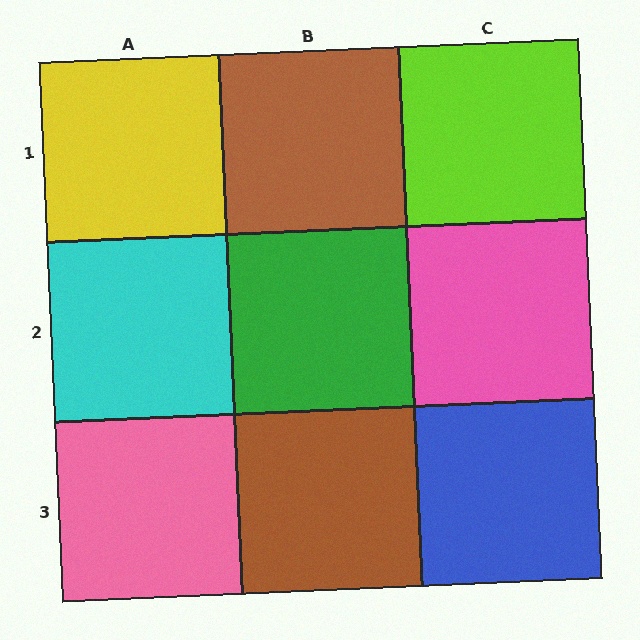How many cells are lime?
1 cell is lime.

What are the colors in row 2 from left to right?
Cyan, green, pink.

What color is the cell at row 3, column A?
Pink.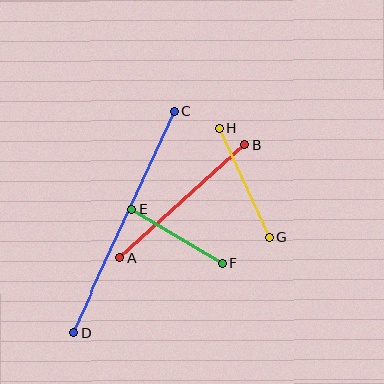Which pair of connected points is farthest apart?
Points C and D are farthest apart.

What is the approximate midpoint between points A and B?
The midpoint is at approximately (182, 201) pixels.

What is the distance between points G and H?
The distance is approximately 120 pixels.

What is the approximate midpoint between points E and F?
The midpoint is at approximately (177, 236) pixels.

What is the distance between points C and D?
The distance is approximately 243 pixels.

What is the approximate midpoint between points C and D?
The midpoint is at approximately (123, 222) pixels.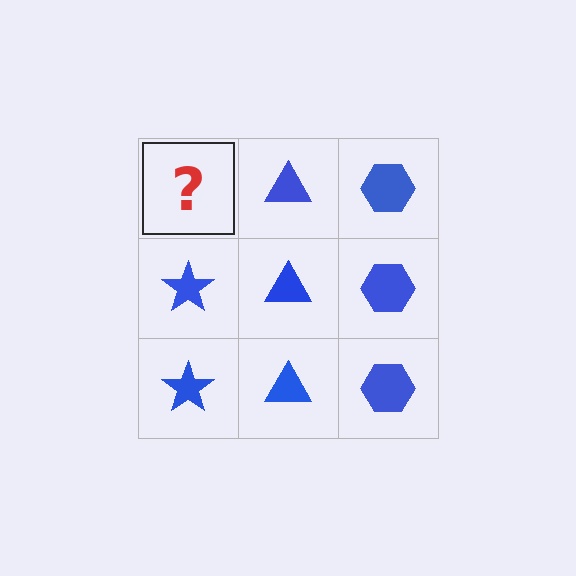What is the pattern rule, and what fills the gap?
The rule is that each column has a consistent shape. The gap should be filled with a blue star.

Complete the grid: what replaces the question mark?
The question mark should be replaced with a blue star.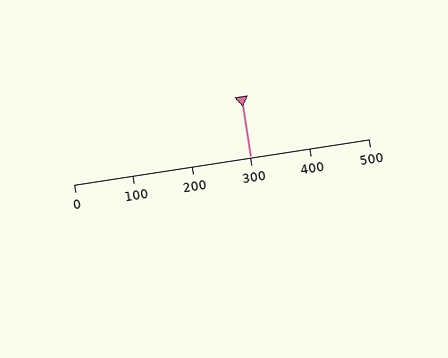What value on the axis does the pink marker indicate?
The marker indicates approximately 300.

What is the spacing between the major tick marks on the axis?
The major ticks are spaced 100 apart.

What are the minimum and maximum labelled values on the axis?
The axis runs from 0 to 500.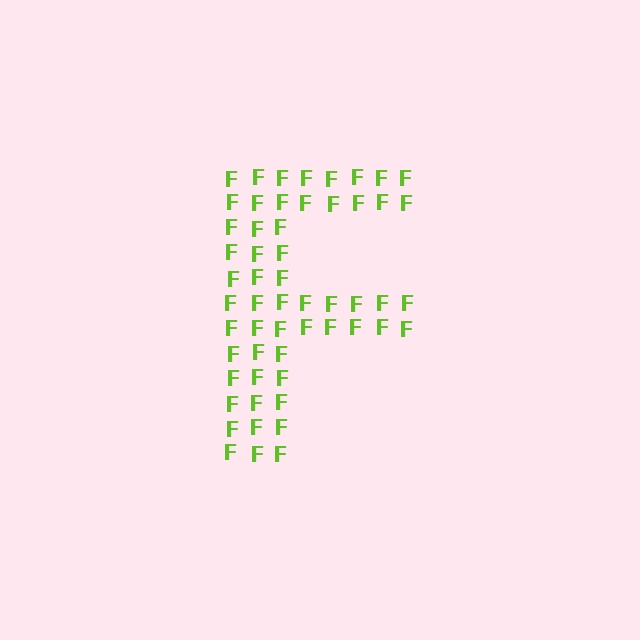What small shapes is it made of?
It is made of small letter F's.